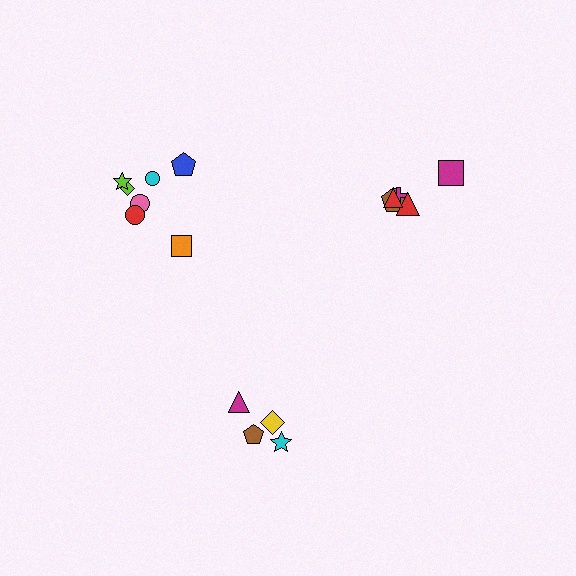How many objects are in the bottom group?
There are 4 objects.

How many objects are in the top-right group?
There are 5 objects.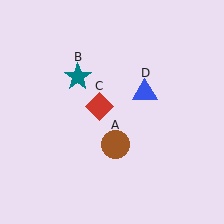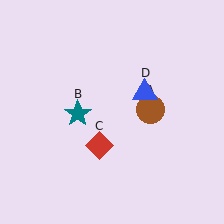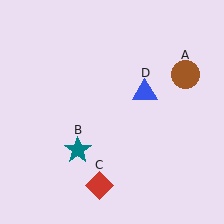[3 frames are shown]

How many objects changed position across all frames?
3 objects changed position: brown circle (object A), teal star (object B), red diamond (object C).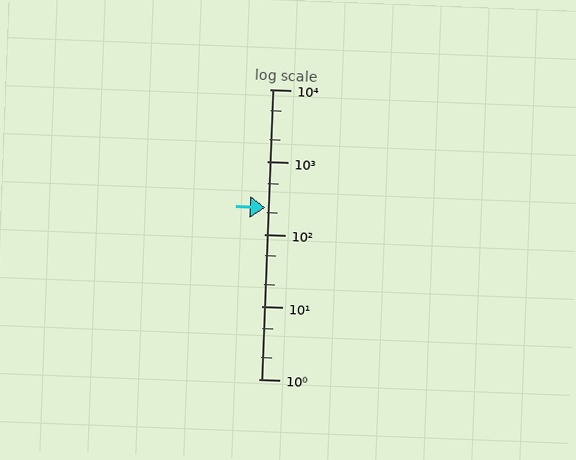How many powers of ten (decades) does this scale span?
The scale spans 4 decades, from 1 to 10000.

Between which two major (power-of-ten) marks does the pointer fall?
The pointer is between 100 and 1000.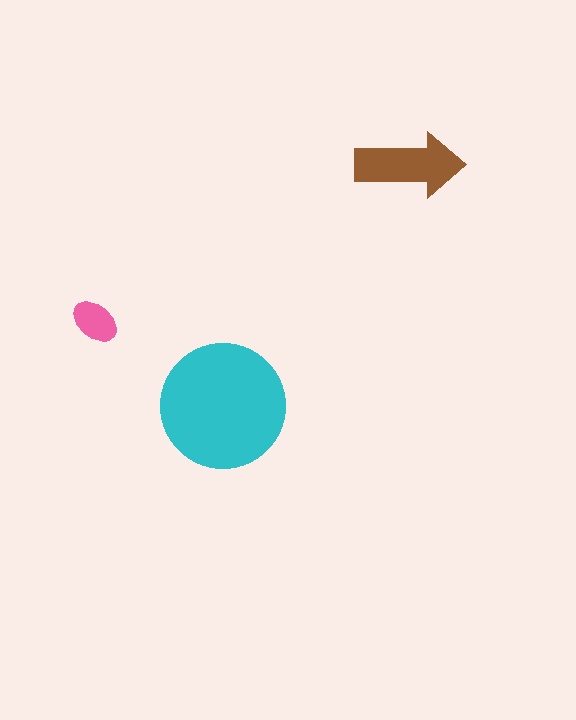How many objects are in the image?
There are 3 objects in the image.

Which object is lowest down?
The cyan circle is bottommost.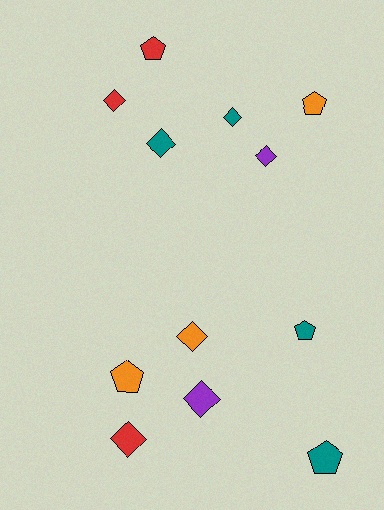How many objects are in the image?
There are 12 objects.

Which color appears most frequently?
Teal, with 4 objects.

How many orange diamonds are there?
There is 1 orange diamond.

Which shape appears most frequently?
Diamond, with 7 objects.